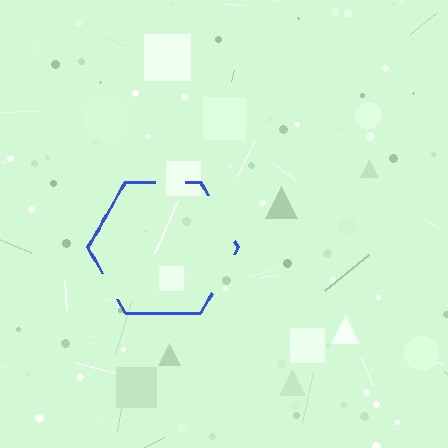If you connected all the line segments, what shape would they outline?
They would outline a hexagon.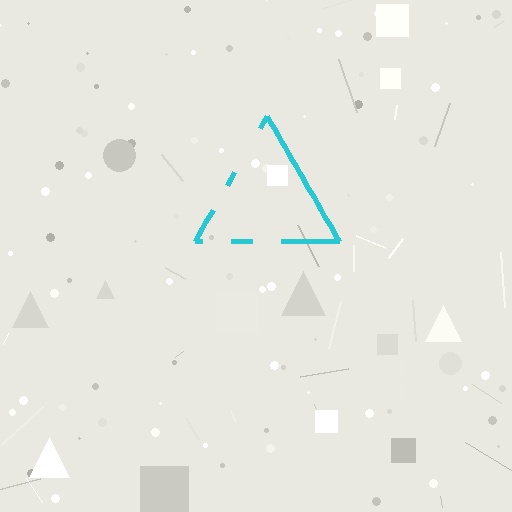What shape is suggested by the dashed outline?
The dashed outline suggests a triangle.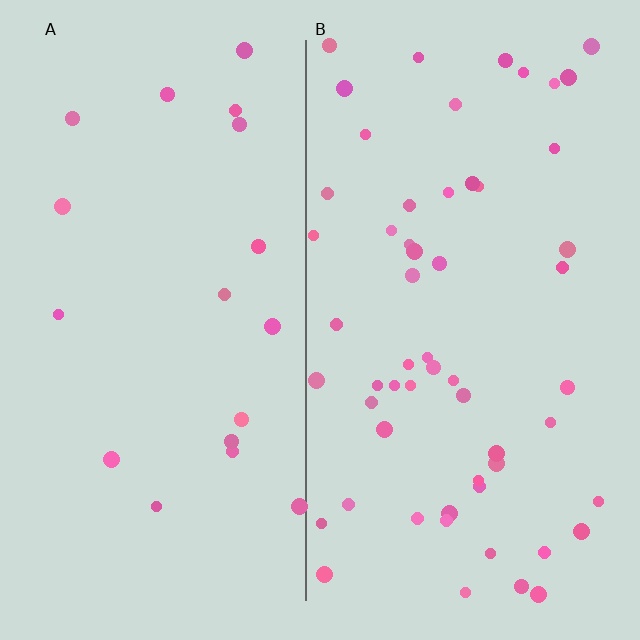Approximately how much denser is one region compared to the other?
Approximately 3.1× — region B over region A.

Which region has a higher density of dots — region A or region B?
B (the right).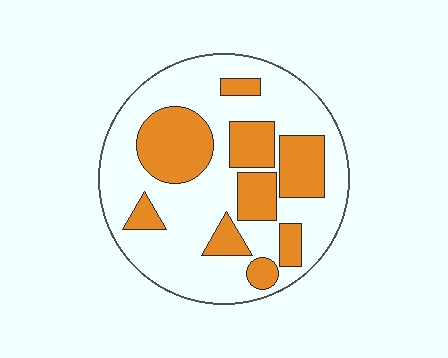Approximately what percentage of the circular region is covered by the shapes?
Approximately 35%.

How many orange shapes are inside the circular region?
9.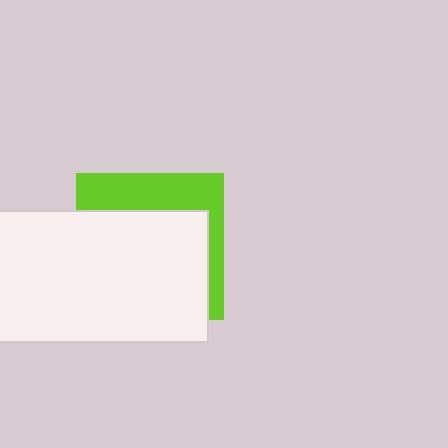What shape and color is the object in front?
The object in front is a white rectangle.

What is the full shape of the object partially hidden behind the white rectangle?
The partially hidden object is a lime square.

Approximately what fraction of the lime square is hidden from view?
Roughly 68% of the lime square is hidden behind the white rectangle.